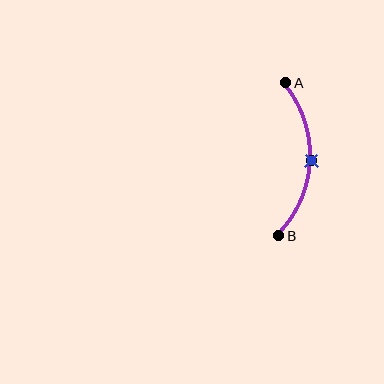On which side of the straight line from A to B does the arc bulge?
The arc bulges to the right of the straight line connecting A and B.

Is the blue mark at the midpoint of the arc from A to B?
Yes. The blue mark lies on the arc at equal arc-length from both A and B — it is the arc midpoint.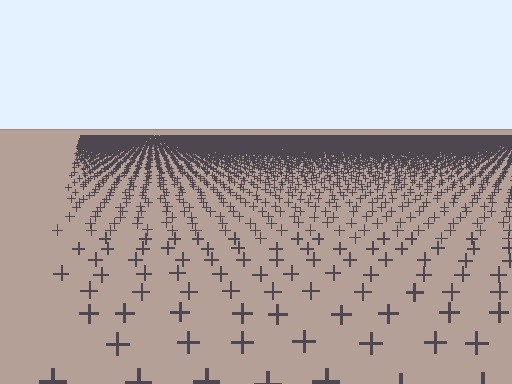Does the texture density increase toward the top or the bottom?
Density increases toward the top.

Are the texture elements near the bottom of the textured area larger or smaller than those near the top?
Larger. Near the bottom, elements are closer to the viewer and appear at a bigger on-screen size.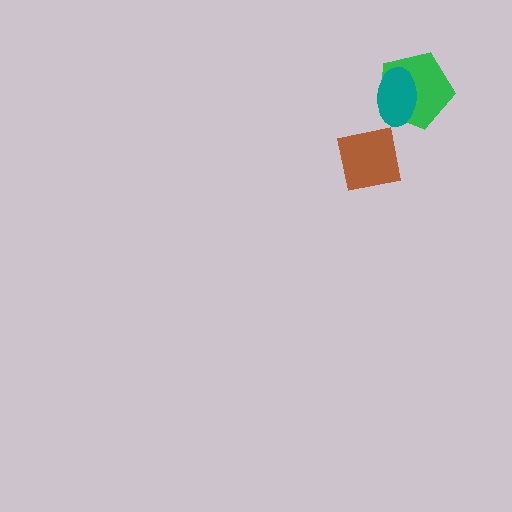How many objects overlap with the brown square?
0 objects overlap with the brown square.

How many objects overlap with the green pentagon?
1 object overlaps with the green pentagon.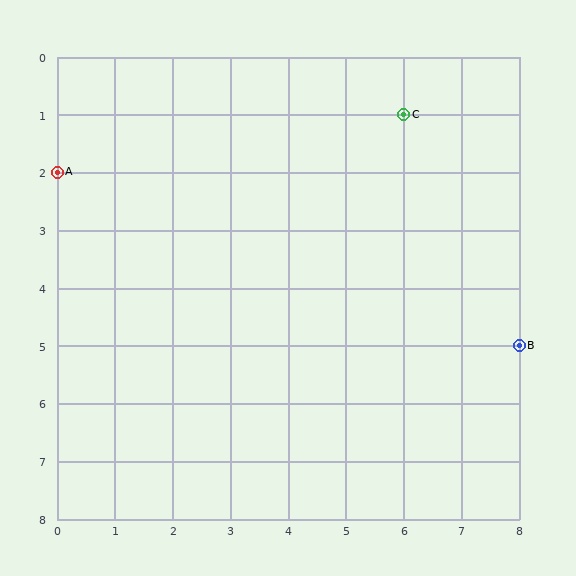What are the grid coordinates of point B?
Point B is at grid coordinates (8, 5).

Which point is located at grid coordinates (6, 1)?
Point C is at (6, 1).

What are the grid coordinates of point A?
Point A is at grid coordinates (0, 2).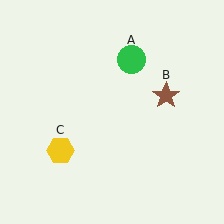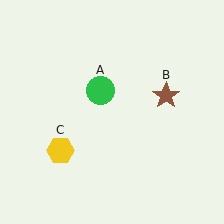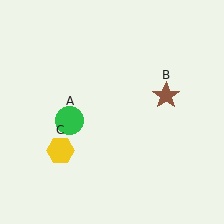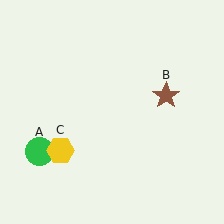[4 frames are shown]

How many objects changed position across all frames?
1 object changed position: green circle (object A).